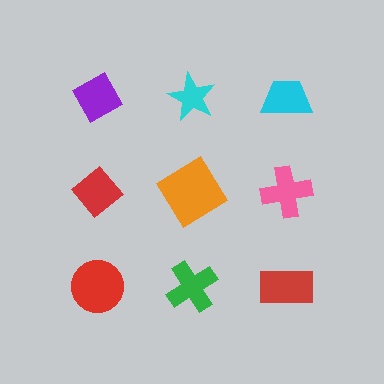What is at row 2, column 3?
A pink cross.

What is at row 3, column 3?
A red rectangle.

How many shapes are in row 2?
3 shapes.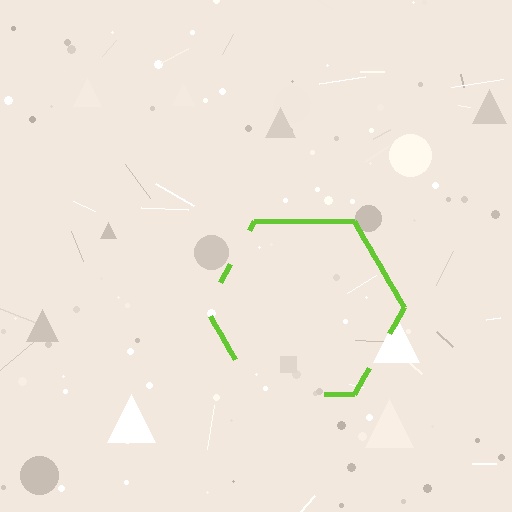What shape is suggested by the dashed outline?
The dashed outline suggests a hexagon.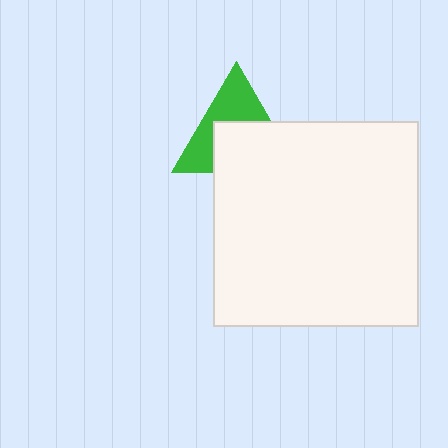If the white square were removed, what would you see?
You would see the complete green triangle.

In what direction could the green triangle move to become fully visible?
The green triangle could move up. That would shift it out from behind the white square entirely.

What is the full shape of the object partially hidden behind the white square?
The partially hidden object is a green triangle.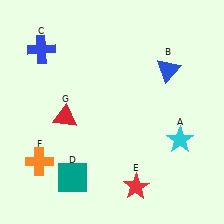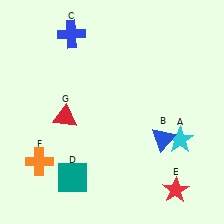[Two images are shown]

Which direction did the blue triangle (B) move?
The blue triangle (B) moved down.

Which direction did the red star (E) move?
The red star (E) moved right.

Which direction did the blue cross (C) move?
The blue cross (C) moved right.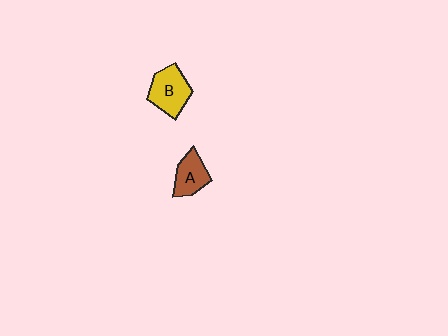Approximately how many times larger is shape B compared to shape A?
Approximately 1.3 times.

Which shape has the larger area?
Shape B (yellow).